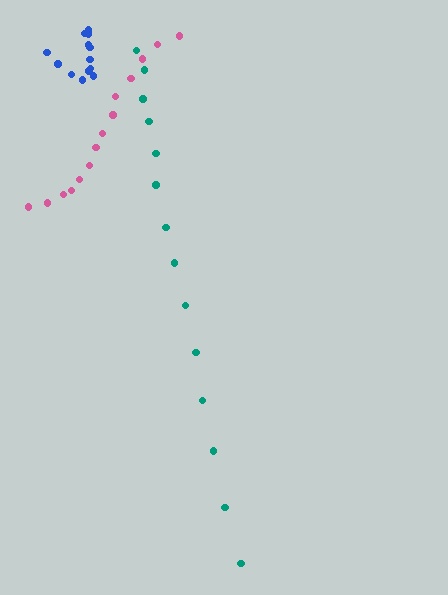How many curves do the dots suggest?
There are 3 distinct paths.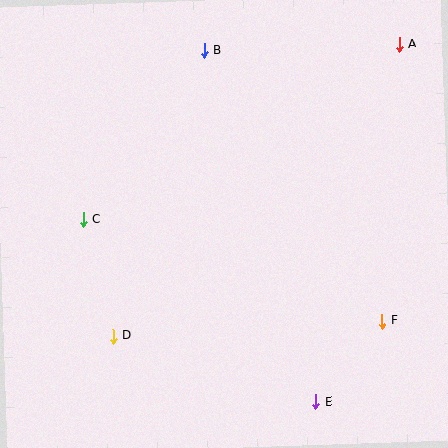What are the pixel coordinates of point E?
Point E is at (316, 402).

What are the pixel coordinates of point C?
Point C is at (83, 220).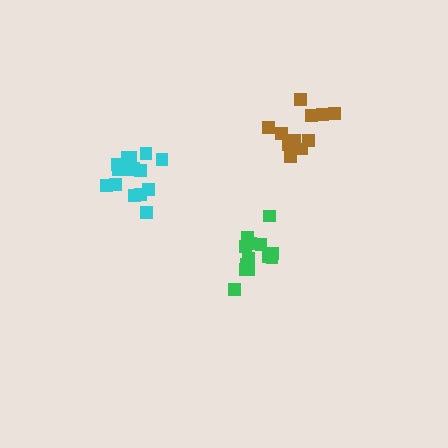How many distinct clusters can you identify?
There are 3 distinct clusters.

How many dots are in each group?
Group 1: 14 dots, Group 2: 16 dots, Group 3: 11 dots (41 total).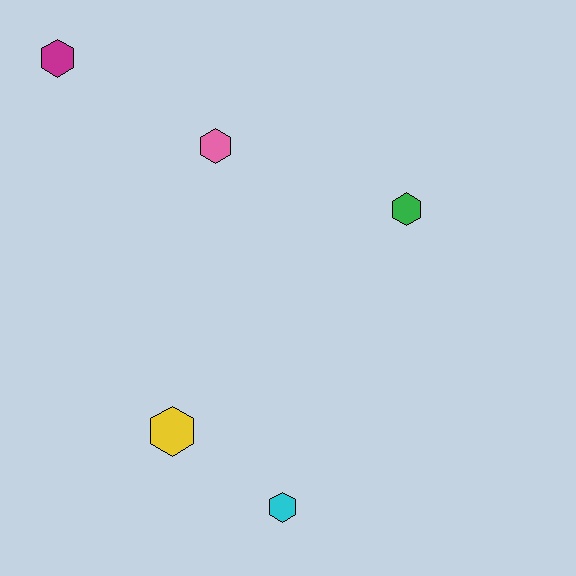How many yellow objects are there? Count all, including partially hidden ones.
There is 1 yellow object.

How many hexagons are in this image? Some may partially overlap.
There are 5 hexagons.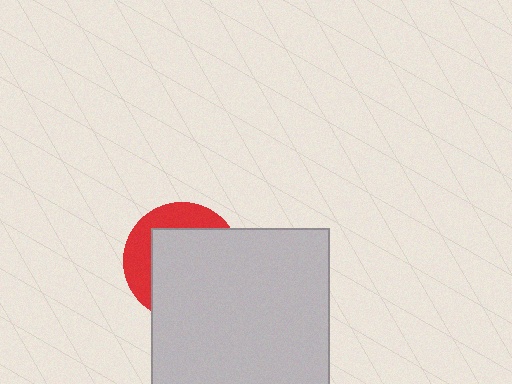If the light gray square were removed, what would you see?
You would see the complete red circle.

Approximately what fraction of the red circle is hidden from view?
Roughly 67% of the red circle is hidden behind the light gray square.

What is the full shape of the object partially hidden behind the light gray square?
The partially hidden object is a red circle.